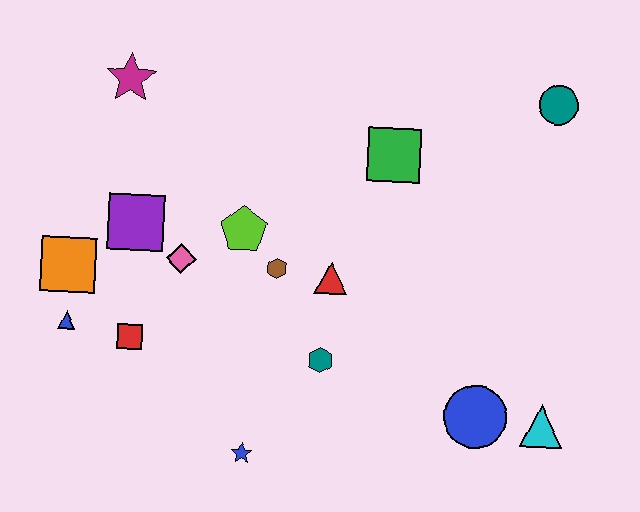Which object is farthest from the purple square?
The cyan triangle is farthest from the purple square.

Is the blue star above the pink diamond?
No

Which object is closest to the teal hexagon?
The red triangle is closest to the teal hexagon.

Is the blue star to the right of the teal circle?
No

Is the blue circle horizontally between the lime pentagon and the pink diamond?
No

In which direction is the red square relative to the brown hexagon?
The red square is to the left of the brown hexagon.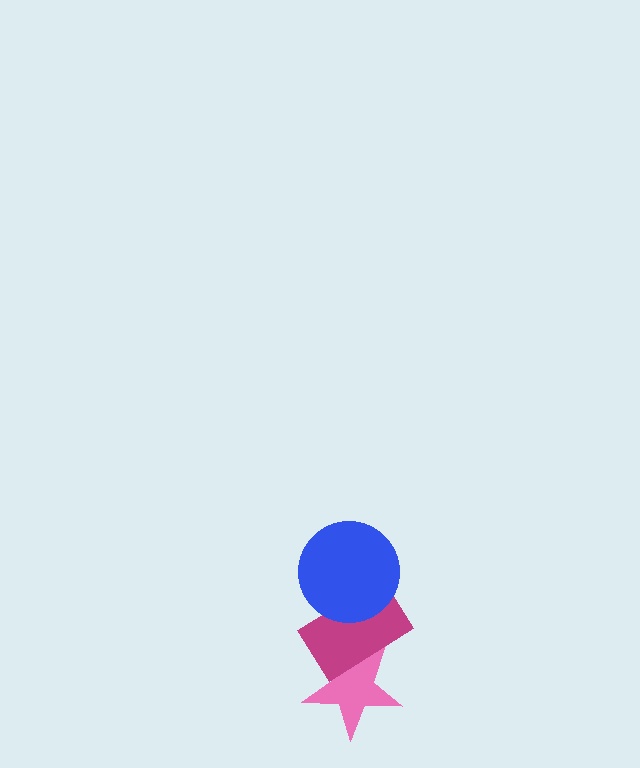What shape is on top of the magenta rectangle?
The blue circle is on top of the magenta rectangle.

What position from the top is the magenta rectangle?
The magenta rectangle is 2nd from the top.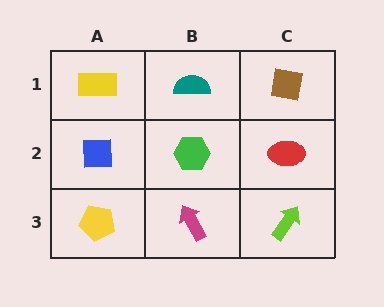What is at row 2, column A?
A blue square.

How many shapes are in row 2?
3 shapes.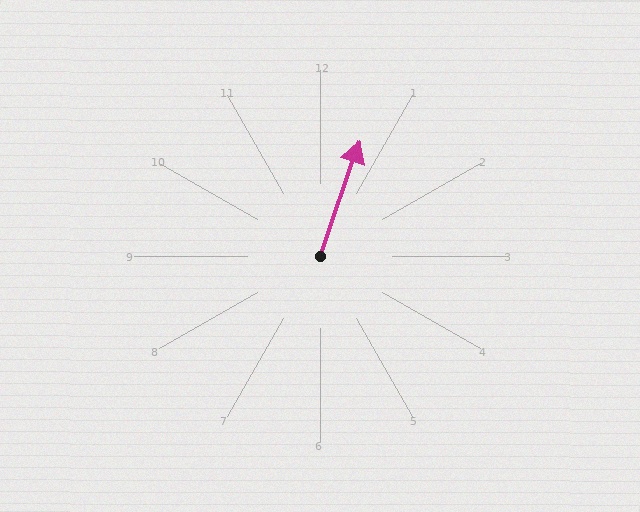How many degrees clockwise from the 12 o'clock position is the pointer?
Approximately 19 degrees.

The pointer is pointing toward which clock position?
Roughly 1 o'clock.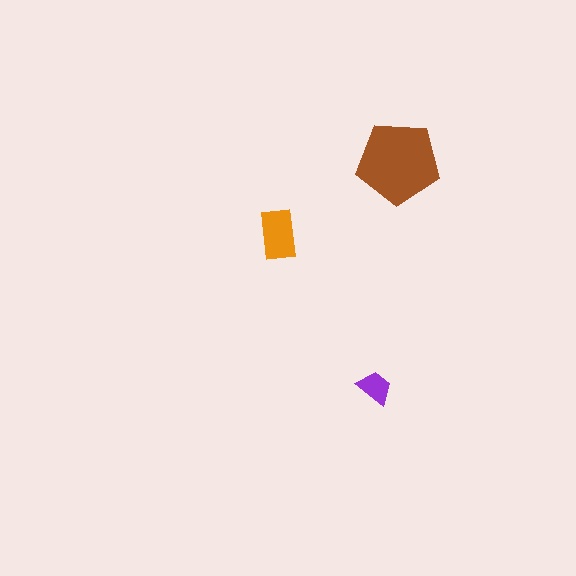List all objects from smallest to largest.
The purple trapezoid, the orange rectangle, the brown pentagon.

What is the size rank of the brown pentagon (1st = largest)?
1st.